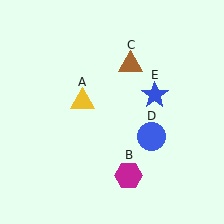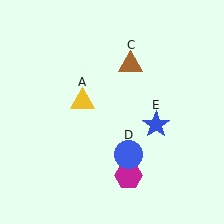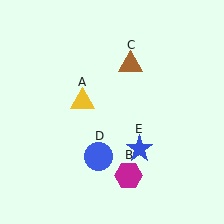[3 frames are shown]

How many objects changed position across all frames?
2 objects changed position: blue circle (object D), blue star (object E).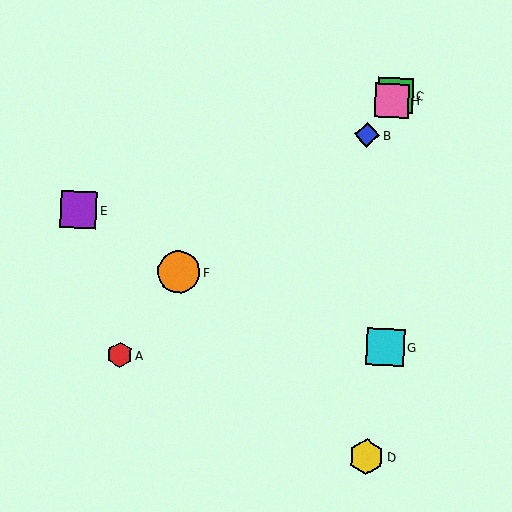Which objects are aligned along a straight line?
Objects B, C, H are aligned along a straight line.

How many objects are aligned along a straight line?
3 objects (B, C, H) are aligned along a straight line.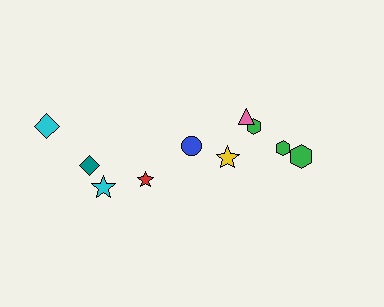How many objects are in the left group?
There are 4 objects.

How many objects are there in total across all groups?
There are 10 objects.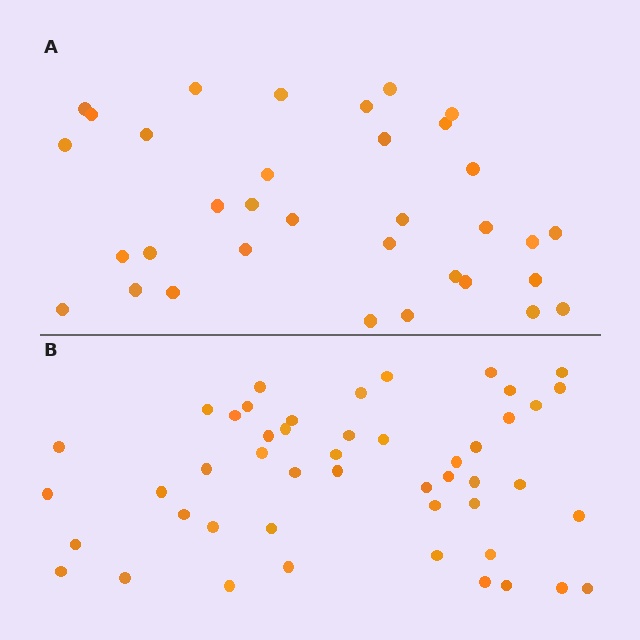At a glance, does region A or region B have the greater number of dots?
Region B (the bottom region) has more dots.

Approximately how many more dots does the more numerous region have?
Region B has approximately 15 more dots than region A.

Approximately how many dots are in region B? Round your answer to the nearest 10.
About 50 dots. (The exact count is 48, which rounds to 50.)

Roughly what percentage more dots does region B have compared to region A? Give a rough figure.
About 40% more.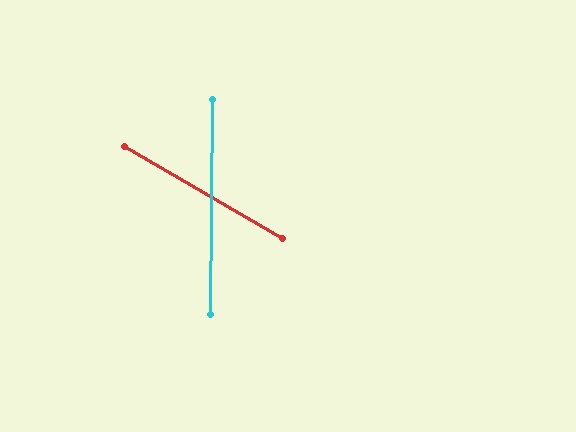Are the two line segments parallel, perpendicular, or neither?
Neither parallel nor perpendicular — they differ by about 60°.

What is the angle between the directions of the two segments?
Approximately 60 degrees.